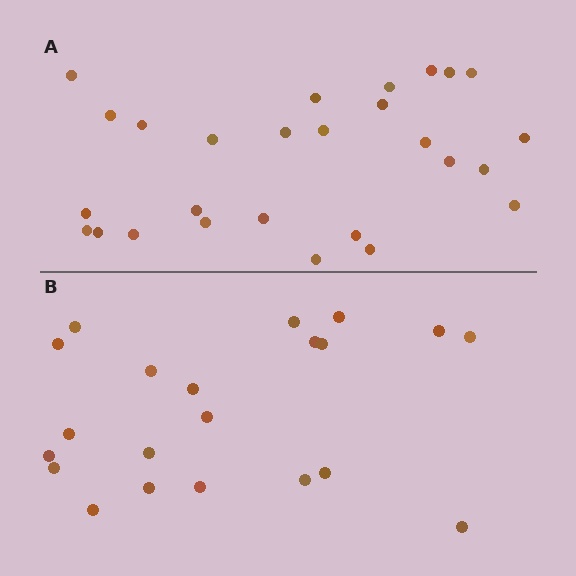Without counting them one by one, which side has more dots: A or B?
Region A (the top region) has more dots.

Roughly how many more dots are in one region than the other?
Region A has about 6 more dots than region B.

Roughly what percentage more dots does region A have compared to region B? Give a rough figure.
About 30% more.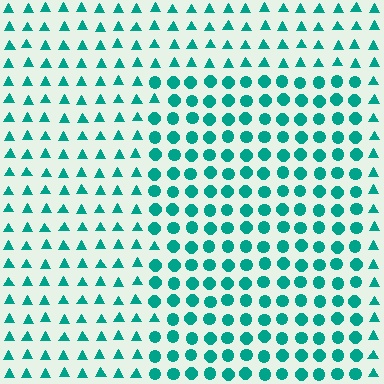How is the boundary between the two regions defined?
The boundary is defined by a change in element shape: circles inside vs. triangles outside. All elements share the same color and spacing.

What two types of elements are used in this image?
The image uses circles inside the rectangle region and triangles outside it.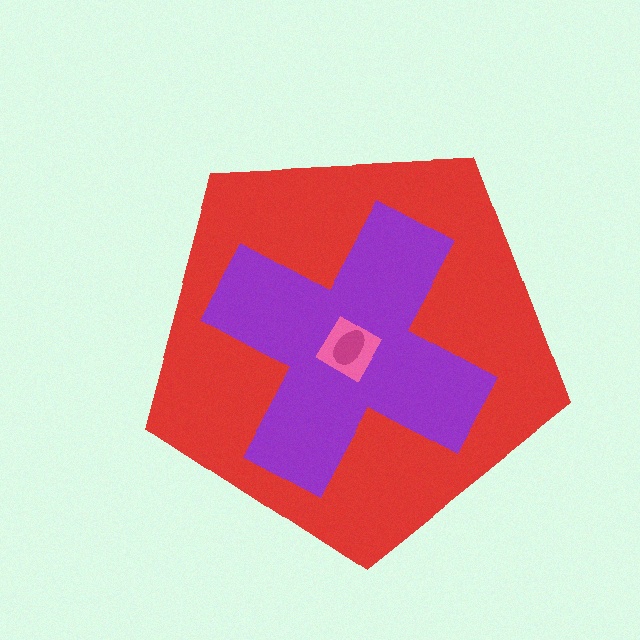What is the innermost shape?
The magenta ellipse.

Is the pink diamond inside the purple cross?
Yes.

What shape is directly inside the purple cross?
The pink diamond.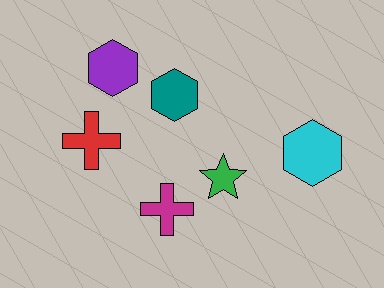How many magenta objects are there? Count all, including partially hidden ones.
There is 1 magenta object.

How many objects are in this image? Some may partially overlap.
There are 6 objects.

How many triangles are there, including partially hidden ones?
There are no triangles.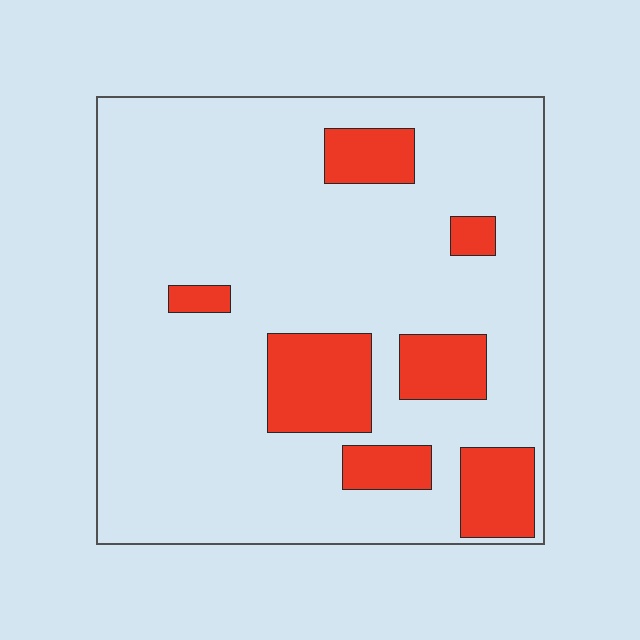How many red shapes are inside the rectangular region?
7.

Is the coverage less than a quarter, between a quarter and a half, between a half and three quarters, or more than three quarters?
Less than a quarter.